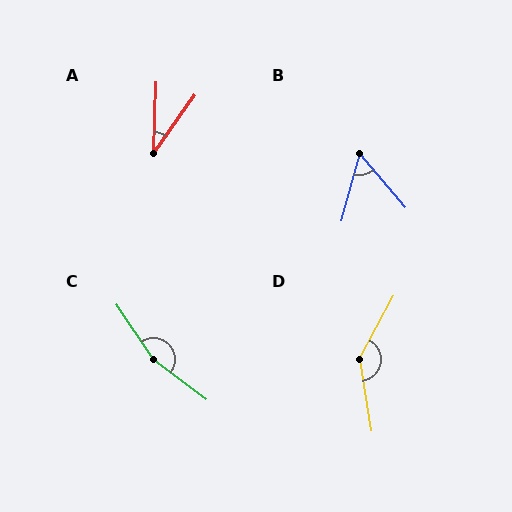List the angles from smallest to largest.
A (33°), B (56°), D (142°), C (161°).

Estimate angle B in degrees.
Approximately 56 degrees.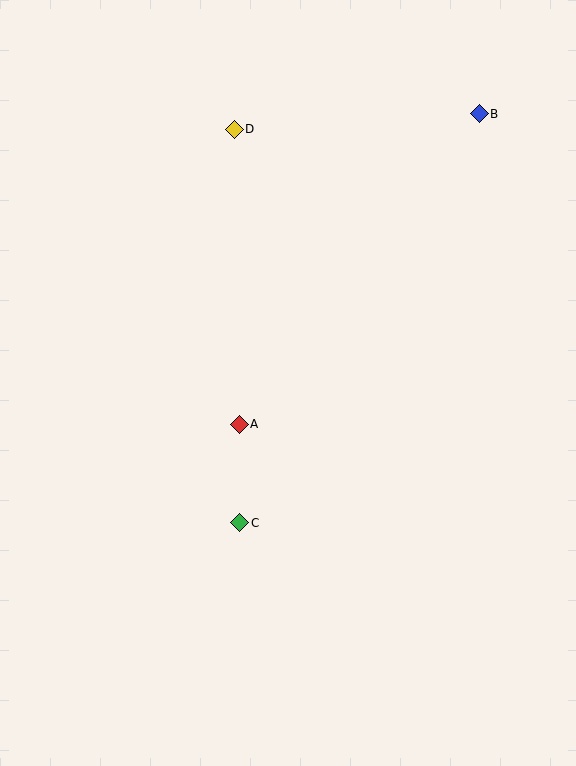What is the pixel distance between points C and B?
The distance between C and B is 474 pixels.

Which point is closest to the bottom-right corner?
Point C is closest to the bottom-right corner.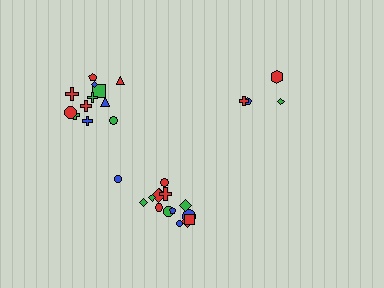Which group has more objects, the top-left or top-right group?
The top-left group.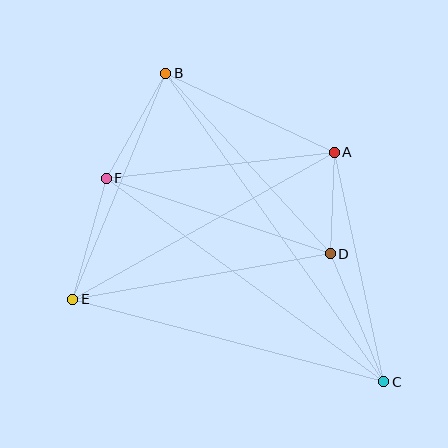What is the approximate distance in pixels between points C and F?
The distance between C and F is approximately 344 pixels.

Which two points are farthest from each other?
Points B and C are farthest from each other.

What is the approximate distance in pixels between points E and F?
The distance between E and F is approximately 125 pixels.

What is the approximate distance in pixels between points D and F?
The distance between D and F is approximately 236 pixels.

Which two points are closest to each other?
Points A and D are closest to each other.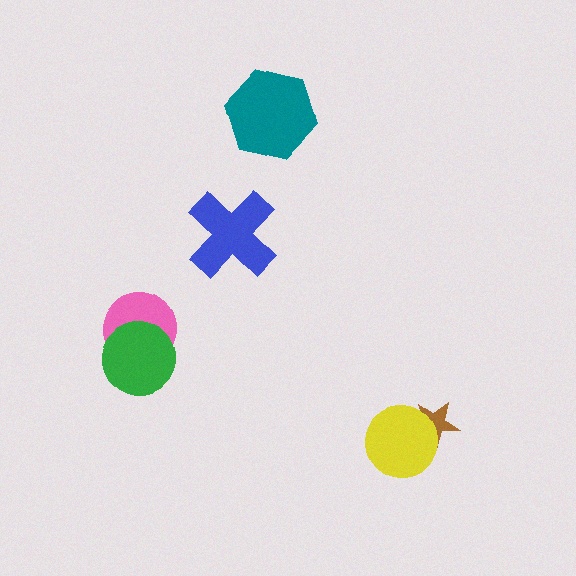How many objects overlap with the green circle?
1 object overlaps with the green circle.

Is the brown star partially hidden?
Yes, it is partially covered by another shape.